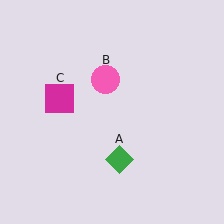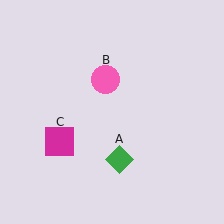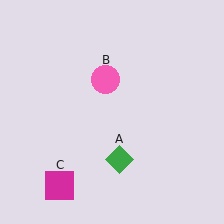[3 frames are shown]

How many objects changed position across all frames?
1 object changed position: magenta square (object C).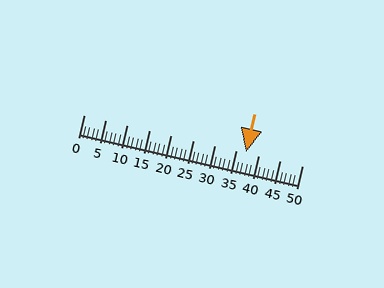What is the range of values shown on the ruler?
The ruler shows values from 0 to 50.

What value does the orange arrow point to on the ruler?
The orange arrow points to approximately 37.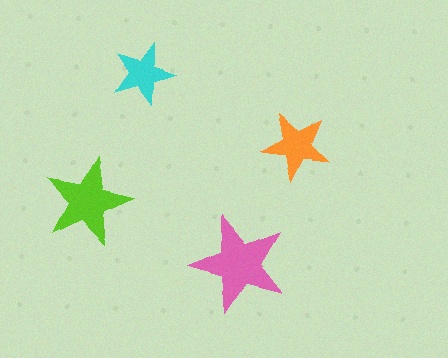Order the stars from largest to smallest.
the pink one, the lime one, the orange one, the cyan one.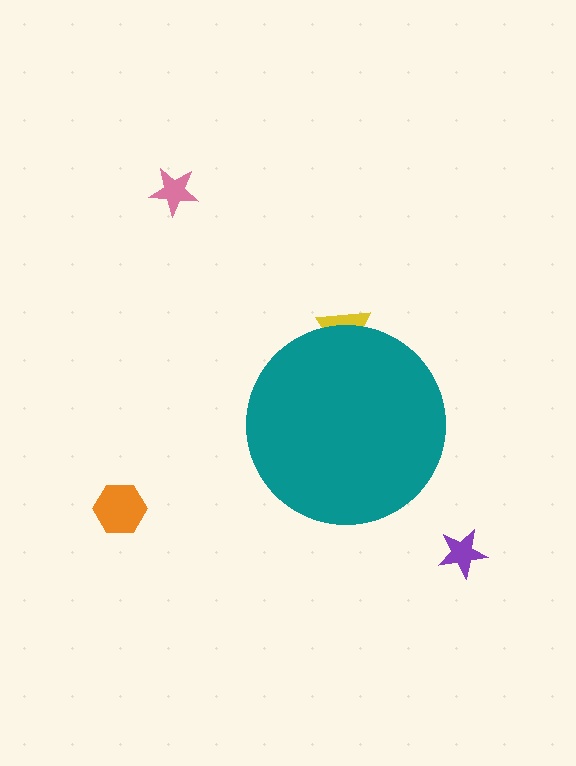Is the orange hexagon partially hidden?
No, the orange hexagon is fully visible.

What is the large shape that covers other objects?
A teal circle.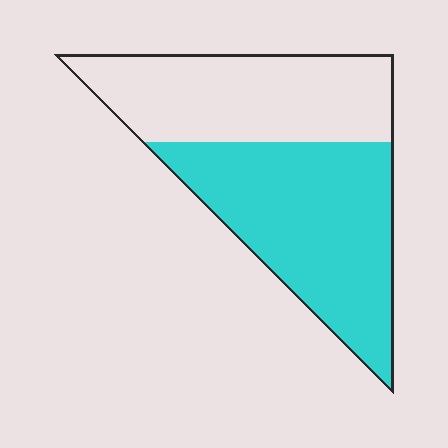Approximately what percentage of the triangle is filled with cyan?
Approximately 55%.